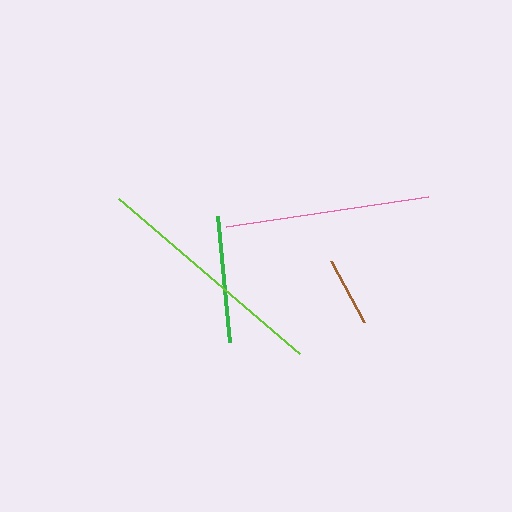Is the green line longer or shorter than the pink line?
The pink line is longer than the green line.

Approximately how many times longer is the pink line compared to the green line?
The pink line is approximately 1.6 times the length of the green line.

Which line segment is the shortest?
The brown line is the shortest at approximately 69 pixels.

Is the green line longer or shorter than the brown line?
The green line is longer than the brown line.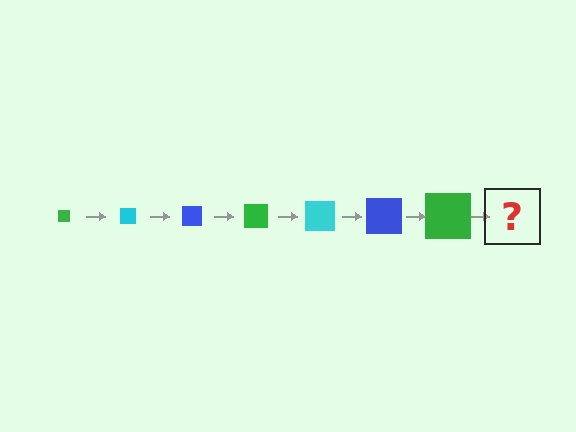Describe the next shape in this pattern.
It should be a cyan square, larger than the previous one.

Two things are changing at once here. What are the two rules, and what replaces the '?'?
The two rules are that the square grows larger each step and the color cycles through green, cyan, and blue. The '?' should be a cyan square, larger than the previous one.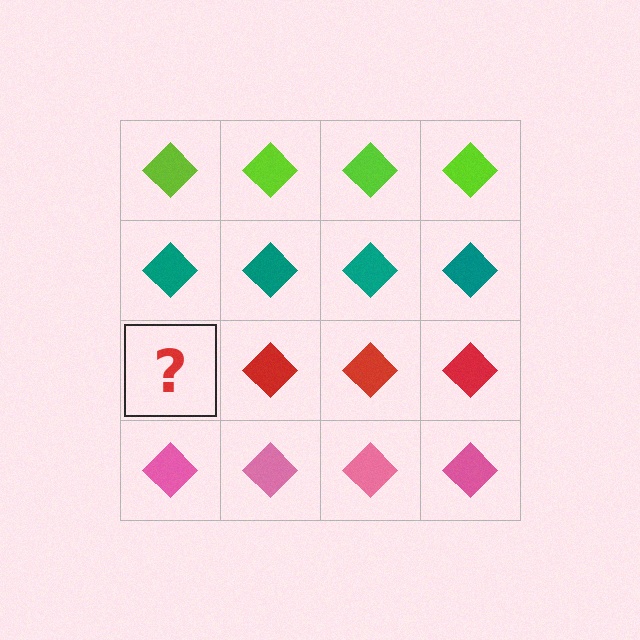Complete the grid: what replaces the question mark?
The question mark should be replaced with a red diamond.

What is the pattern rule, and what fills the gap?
The rule is that each row has a consistent color. The gap should be filled with a red diamond.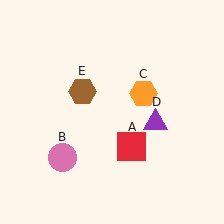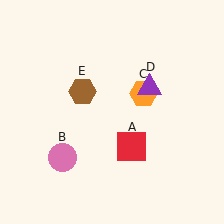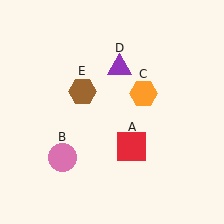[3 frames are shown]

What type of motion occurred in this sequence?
The purple triangle (object D) rotated counterclockwise around the center of the scene.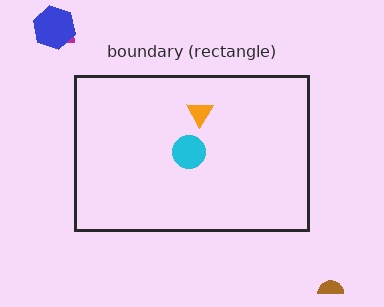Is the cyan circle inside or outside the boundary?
Inside.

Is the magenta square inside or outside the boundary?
Outside.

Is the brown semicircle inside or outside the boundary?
Outside.